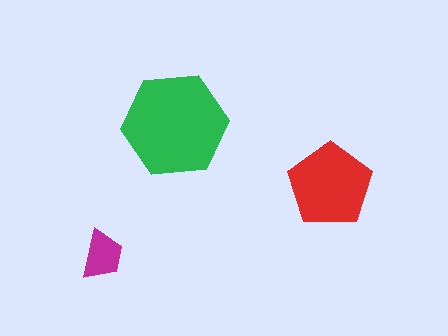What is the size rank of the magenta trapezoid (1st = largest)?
3rd.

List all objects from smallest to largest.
The magenta trapezoid, the red pentagon, the green hexagon.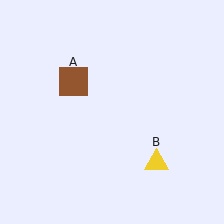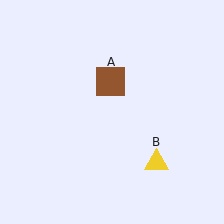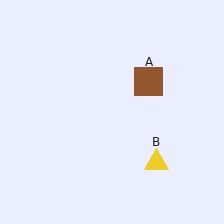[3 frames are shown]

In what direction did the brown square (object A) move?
The brown square (object A) moved right.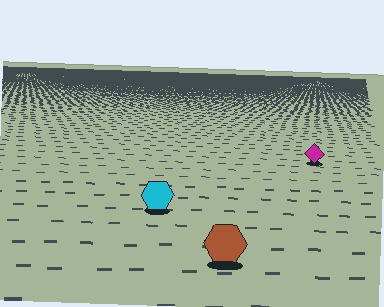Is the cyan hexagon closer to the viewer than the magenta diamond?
Yes. The cyan hexagon is closer — you can tell from the texture gradient: the ground texture is coarser near it.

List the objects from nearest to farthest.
From nearest to farthest: the brown hexagon, the cyan hexagon, the magenta diamond.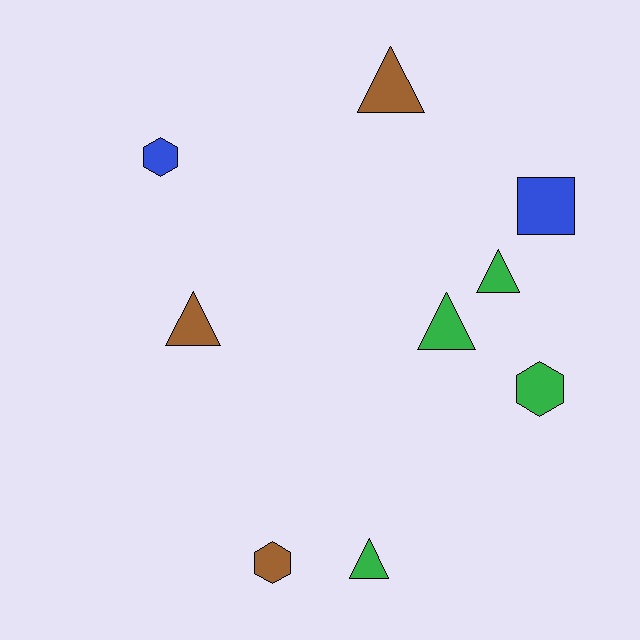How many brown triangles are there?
There are 2 brown triangles.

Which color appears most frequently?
Green, with 4 objects.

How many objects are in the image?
There are 9 objects.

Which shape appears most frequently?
Triangle, with 5 objects.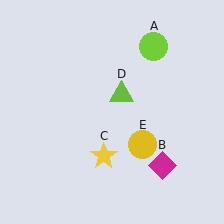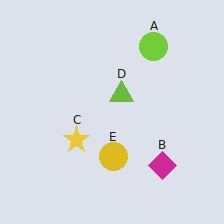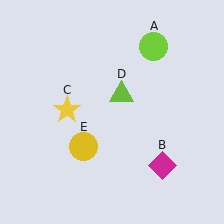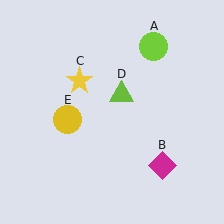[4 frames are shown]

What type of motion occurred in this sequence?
The yellow star (object C), yellow circle (object E) rotated clockwise around the center of the scene.